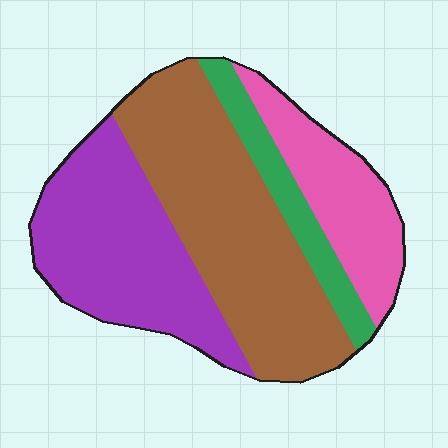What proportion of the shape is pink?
Pink covers roughly 20% of the shape.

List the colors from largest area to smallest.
From largest to smallest: brown, purple, pink, green.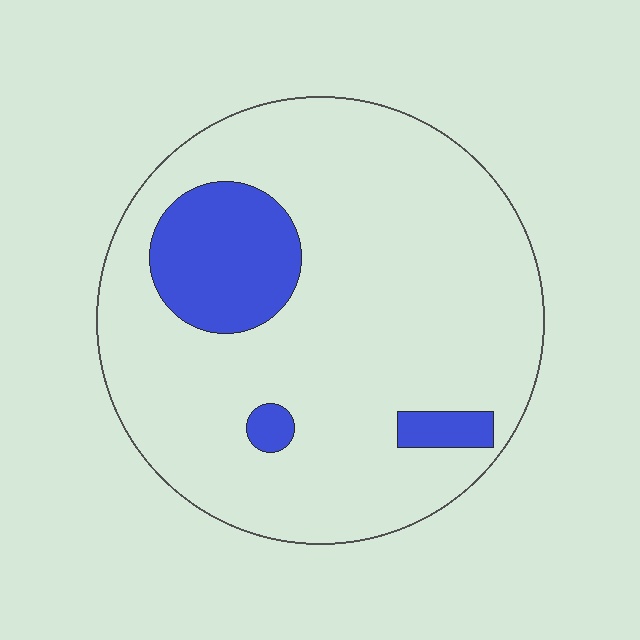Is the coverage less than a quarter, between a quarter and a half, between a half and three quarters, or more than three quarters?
Less than a quarter.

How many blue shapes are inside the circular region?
3.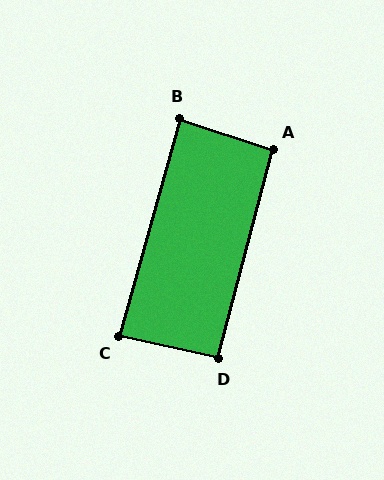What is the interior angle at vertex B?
Approximately 88 degrees (approximately right).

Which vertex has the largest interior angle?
A, at approximately 93 degrees.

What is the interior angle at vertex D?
Approximately 92 degrees (approximately right).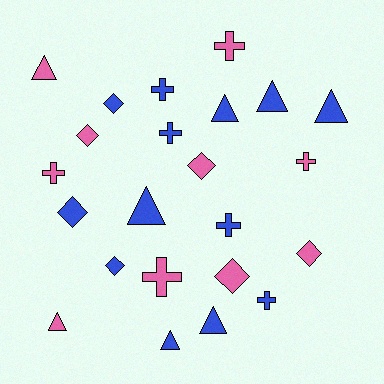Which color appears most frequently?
Blue, with 13 objects.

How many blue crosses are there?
There are 4 blue crosses.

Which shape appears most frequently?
Cross, with 8 objects.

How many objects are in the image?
There are 23 objects.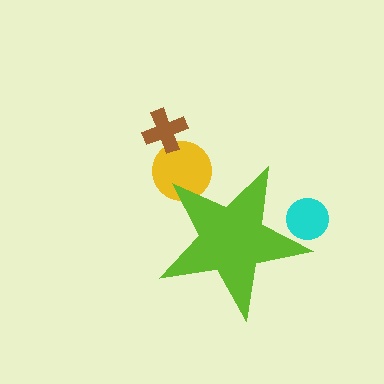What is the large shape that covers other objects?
A lime star.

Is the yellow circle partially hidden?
Yes, the yellow circle is partially hidden behind the lime star.